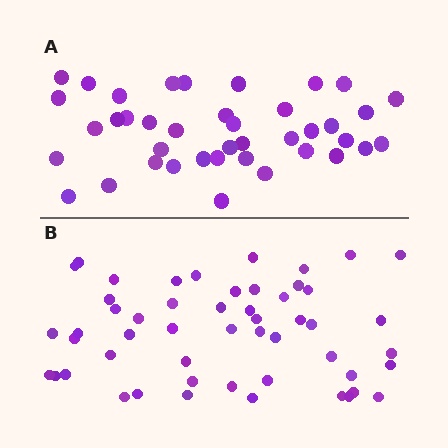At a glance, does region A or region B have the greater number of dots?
Region B (the bottom region) has more dots.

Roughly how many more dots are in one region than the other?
Region B has roughly 12 or so more dots than region A.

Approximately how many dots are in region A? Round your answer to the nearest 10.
About 40 dots.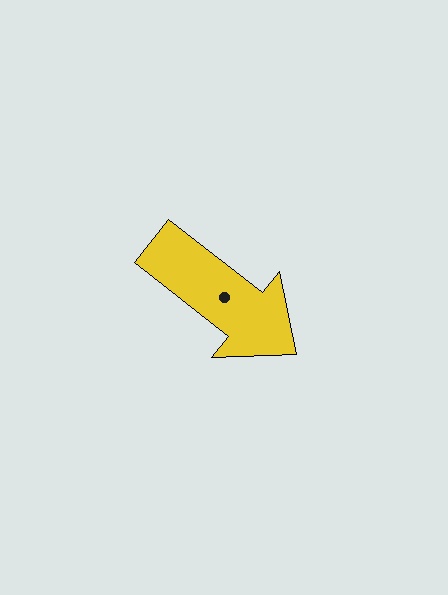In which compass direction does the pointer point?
Southeast.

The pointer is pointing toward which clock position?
Roughly 4 o'clock.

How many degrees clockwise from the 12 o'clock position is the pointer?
Approximately 128 degrees.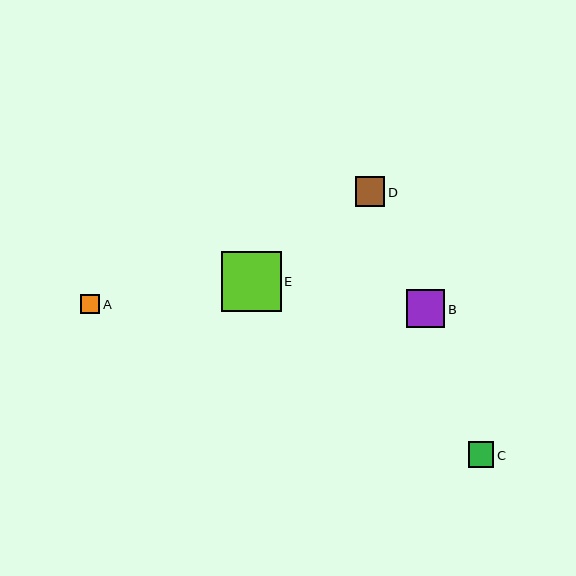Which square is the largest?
Square E is the largest with a size of approximately 60 pixels.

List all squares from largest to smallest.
From largest to smallest: E, B, D, C, A.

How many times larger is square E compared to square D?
Square E is approximately 2.0 times the size of square D.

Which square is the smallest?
Square A is the smallest with a size of approximately 19 pixels.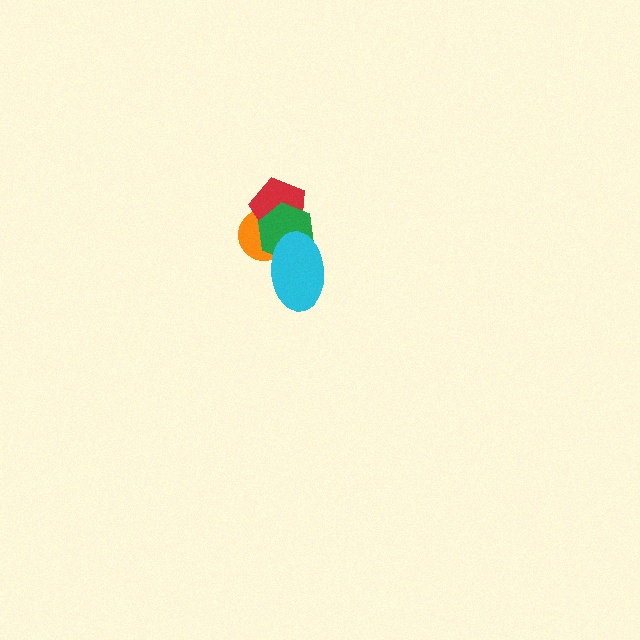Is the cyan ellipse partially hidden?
No, no other shape covers it.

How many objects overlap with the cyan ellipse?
2 objects overlap with the cyan ellipse.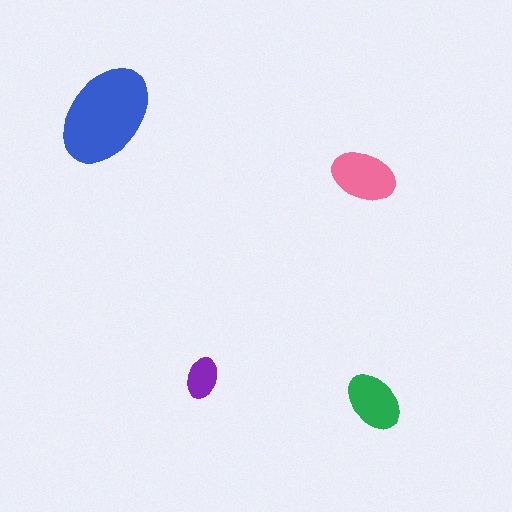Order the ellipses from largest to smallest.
the blue one, the pink one, the green one, the purple one.